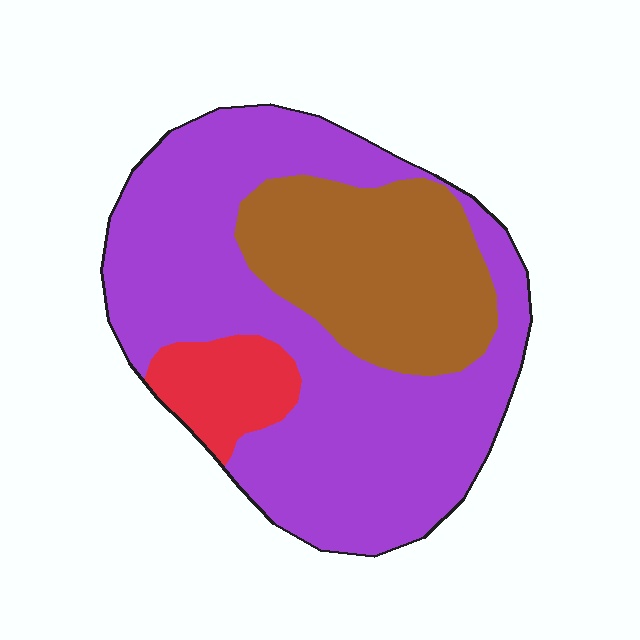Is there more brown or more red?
Brown.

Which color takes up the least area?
Red, at roughly 10%.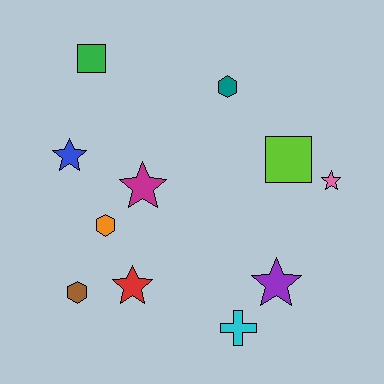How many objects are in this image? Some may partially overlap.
There are 11 objects.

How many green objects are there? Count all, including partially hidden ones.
There is 1 green object.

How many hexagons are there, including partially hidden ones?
There are 3 hexagons.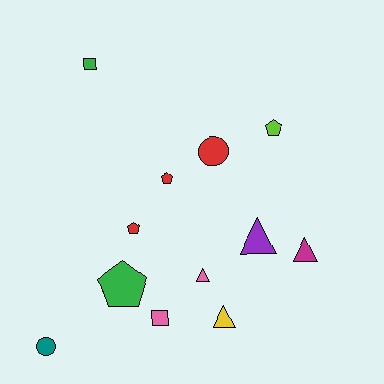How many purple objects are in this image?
There is 1 purple object.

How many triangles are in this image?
There are 4 triangles.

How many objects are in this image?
There are 12 objects.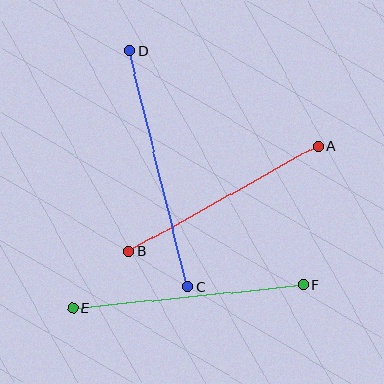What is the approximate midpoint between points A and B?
The midpoint is at approximately (223, 199) pixels.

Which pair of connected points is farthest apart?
Points C and D are farthest apart.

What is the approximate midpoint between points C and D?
The midpoint is at approximately (159, 169) pixels.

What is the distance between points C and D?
The distance is approximately 243 pixels.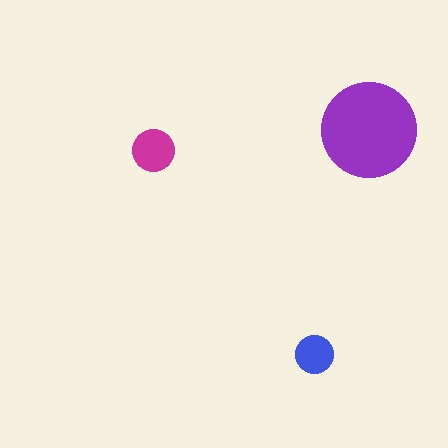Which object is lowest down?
The blue circle is bottommost.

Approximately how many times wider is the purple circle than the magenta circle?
About 2.5 times wider.